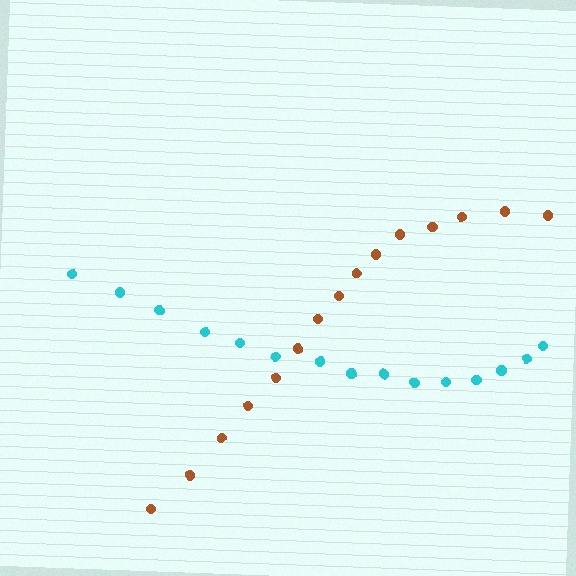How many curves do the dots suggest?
There are 2 distinct paths.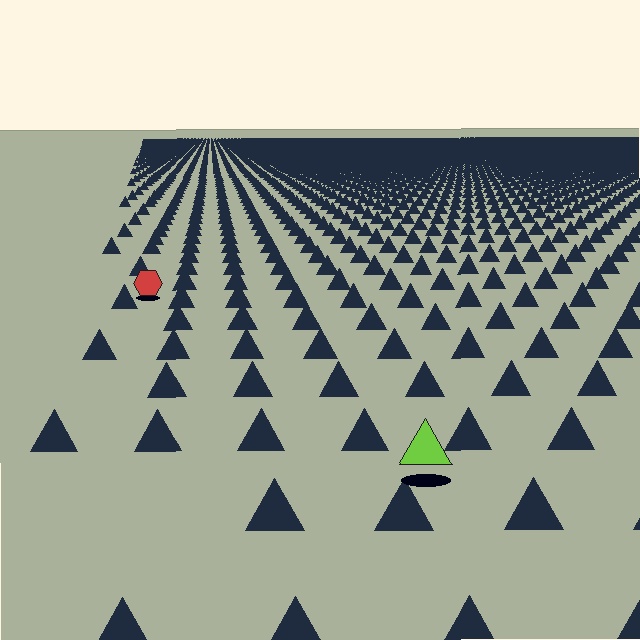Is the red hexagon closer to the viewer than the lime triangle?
No. The lime triangle is closer — you can tell from the texture gradient: the ground texture is coarser near it.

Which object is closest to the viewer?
The lime triangle is closest. The texture marks near it are larger and more spread out.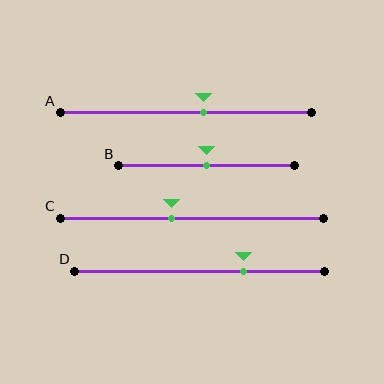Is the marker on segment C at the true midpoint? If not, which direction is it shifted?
No, the marker on segment C is shifted to the left by about 7% of the segment length.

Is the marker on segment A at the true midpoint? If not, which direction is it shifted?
No, the marker on segment A is shifted to the right by about 7% of the segment length.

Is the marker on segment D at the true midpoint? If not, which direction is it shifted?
No, the marker on segment D is shifted to the right by about 18% of the segment length.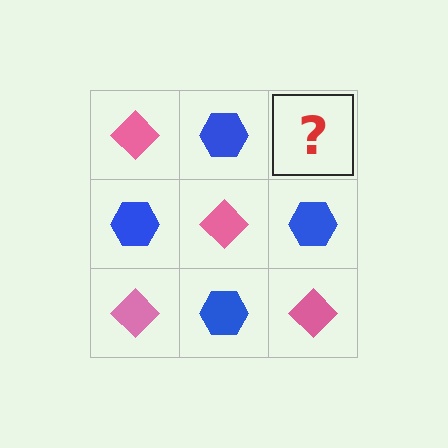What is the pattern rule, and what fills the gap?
The rule is that it alternates pink diamond and blue hexagon in a checkerboard pattern. The gap should be filled with a pink diamond.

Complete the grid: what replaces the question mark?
The question mark should be replaced with a pink diamond.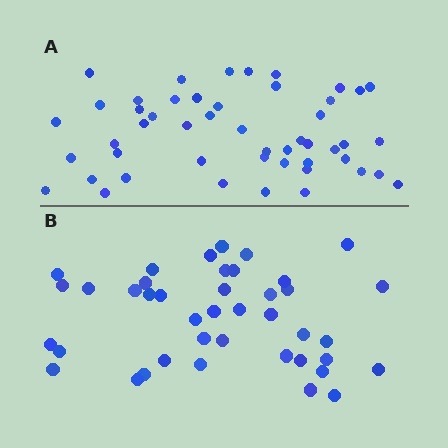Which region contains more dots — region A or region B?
Region A (the top region) has more dots.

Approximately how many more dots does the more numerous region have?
Region A has roughly 8 or so more dots than region B.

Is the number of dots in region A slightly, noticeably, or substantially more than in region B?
Region A has only slightly more — the two regions are fairly close. The ratio is roughly 1.2 to 1.